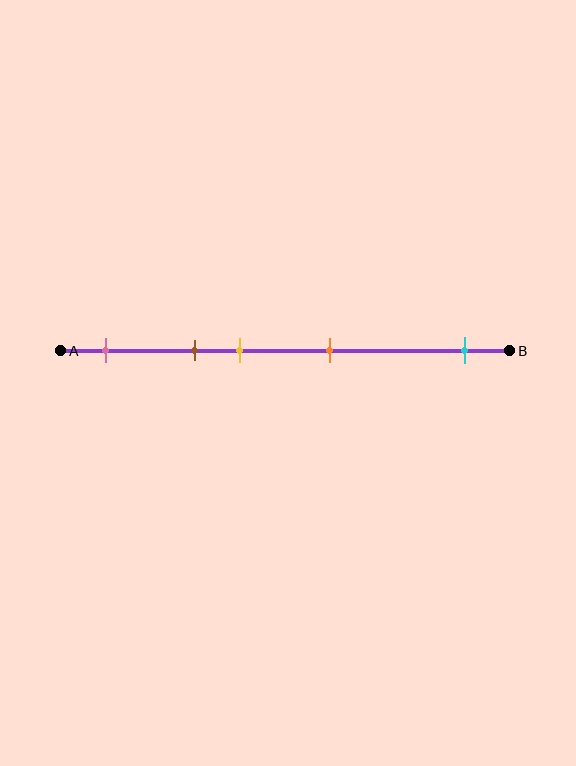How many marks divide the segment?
There are 5 marks dividing the segment.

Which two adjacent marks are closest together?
The brown and yellow marks are the closest adjacent pair.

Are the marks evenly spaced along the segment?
No, the marks are not evenly spaced.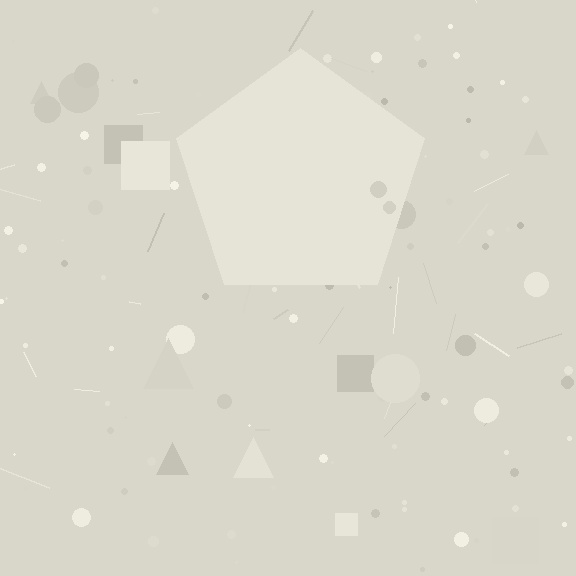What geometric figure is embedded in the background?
A pentagon is embedded in the background.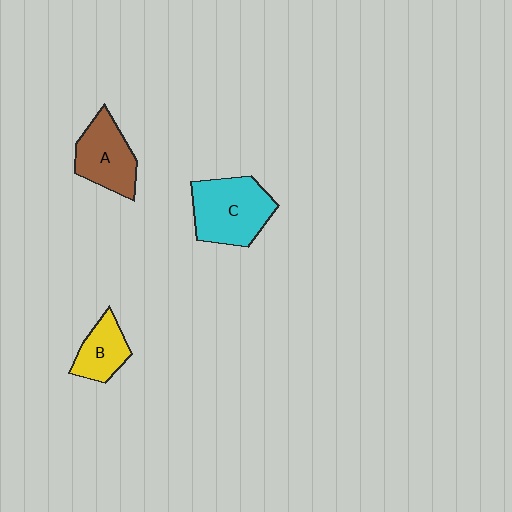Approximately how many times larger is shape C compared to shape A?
Approximately 1.3 times.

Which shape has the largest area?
Shape C (cyan).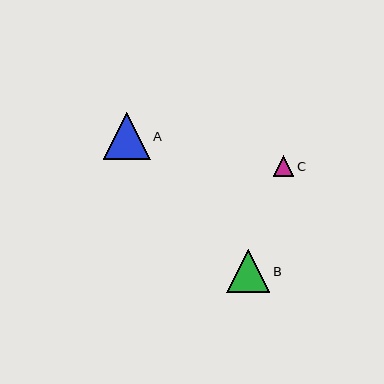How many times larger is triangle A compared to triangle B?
Triangle A is approximately 1.1 times the size of triangle B.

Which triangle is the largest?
Triangle A is the largest with a size of approximately 47 pixels.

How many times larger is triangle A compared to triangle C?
Triangle A is approximately 2.3 times the size of triangle C.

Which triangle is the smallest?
Triangle C is the smallest with a size of approximately 21 pixels.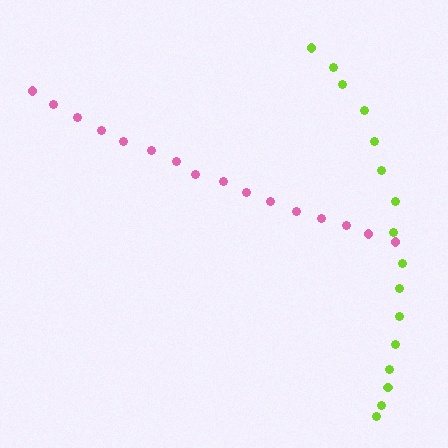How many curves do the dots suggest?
There are 2 distinct paths.